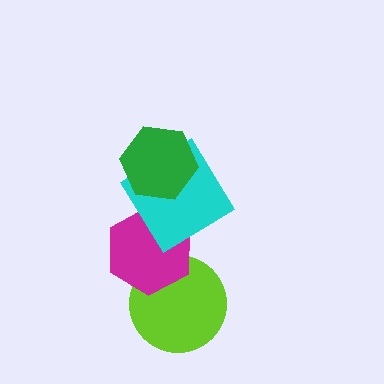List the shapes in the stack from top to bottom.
From top to bottom: the green hexagon, the cyan diamond, the magenta hexagon, the lime circle.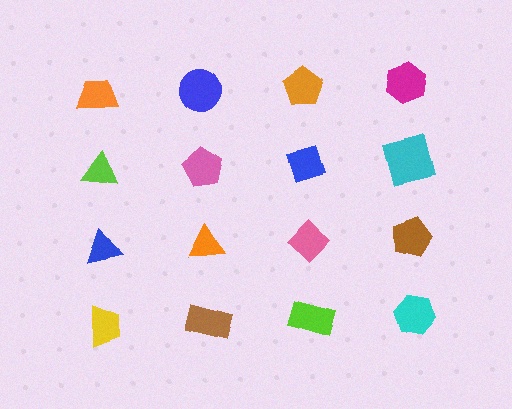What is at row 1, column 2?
A blue circle.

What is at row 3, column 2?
An orange triangle.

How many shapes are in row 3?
4 shapes.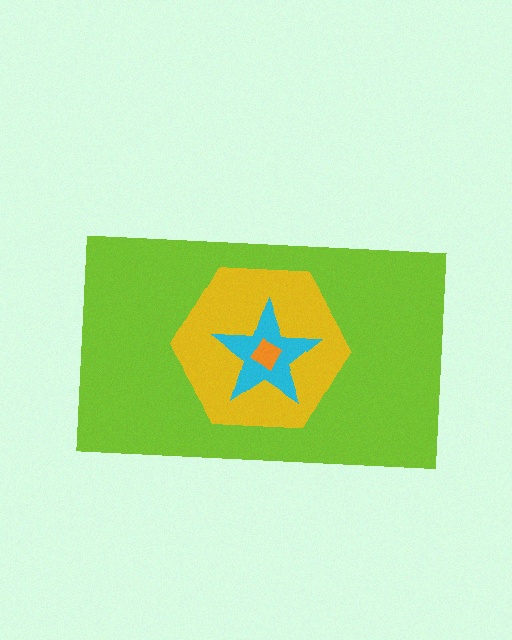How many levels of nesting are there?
4.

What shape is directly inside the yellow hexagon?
The cyan star.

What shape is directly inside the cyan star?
The orange diamond.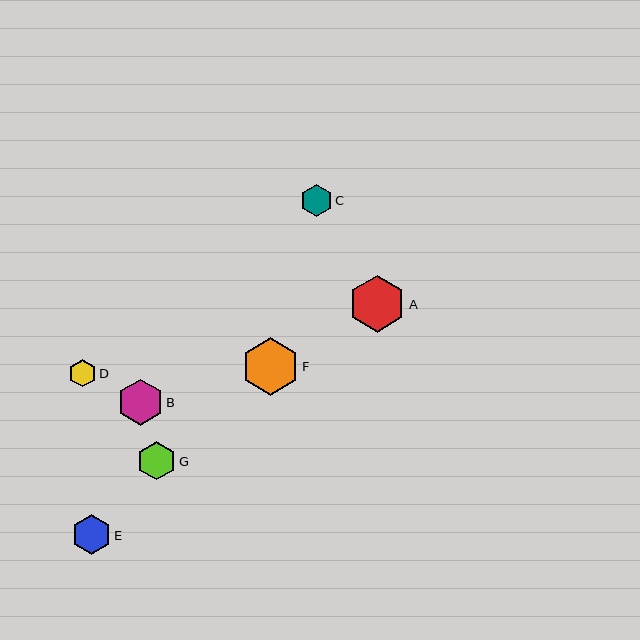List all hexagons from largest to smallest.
From largest to smallest: F, A, B, E, G, C, D.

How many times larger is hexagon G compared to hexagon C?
Hexagon G is approximately 1.2 times the size of hexagon C.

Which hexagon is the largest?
Hexagon F is the largest with a size of approximately 58 pixels.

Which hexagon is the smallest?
Hexagon D is the smallest with a size of approximately 27 pixels.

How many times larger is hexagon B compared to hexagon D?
Hexagon B is approximately 1.7 times the size of hexagon D.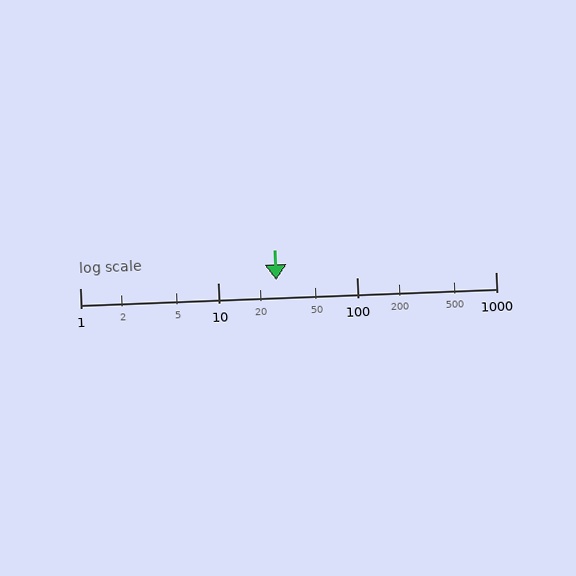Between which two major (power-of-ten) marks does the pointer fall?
The pointer is between 10 and 100.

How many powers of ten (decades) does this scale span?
The scale spans 3 decades, from 1 to 1000.